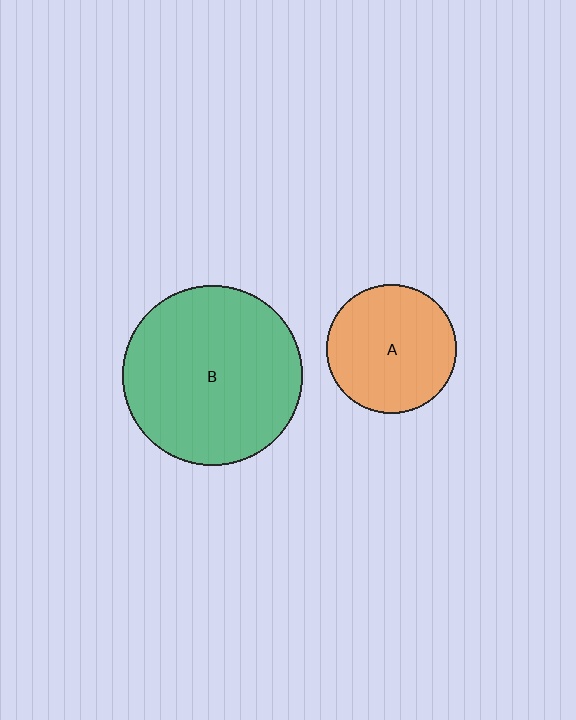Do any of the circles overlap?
No, none of the circles overlap.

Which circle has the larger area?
Circle B (green).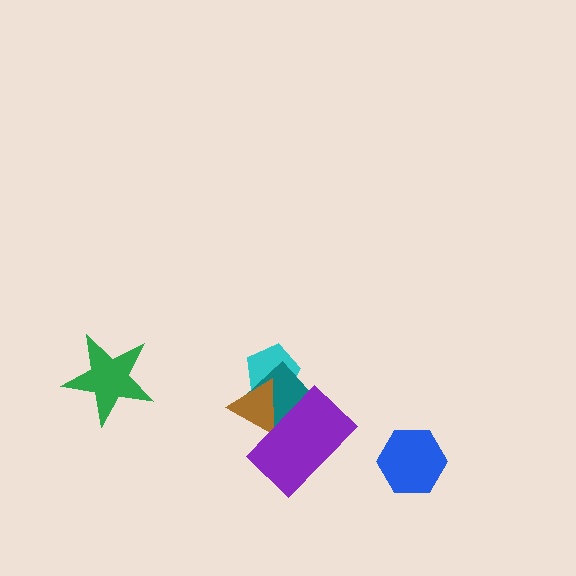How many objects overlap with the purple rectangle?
2 objects overlap with the purple rectangle.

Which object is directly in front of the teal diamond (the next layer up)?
The brown triangle is directly in front of the teal diamond.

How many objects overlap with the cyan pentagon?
2 objects overlap with the cyan pentagon.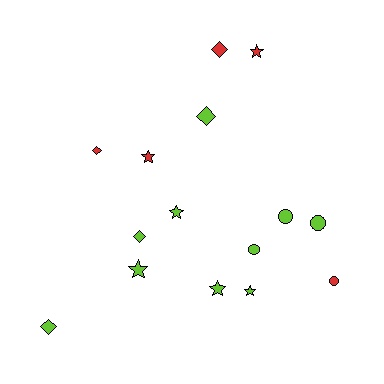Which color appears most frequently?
Lime, with 10 objects.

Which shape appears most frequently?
Star, with 6 objects.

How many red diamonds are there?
There are 2 red diamonds.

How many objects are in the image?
There are 15 objects.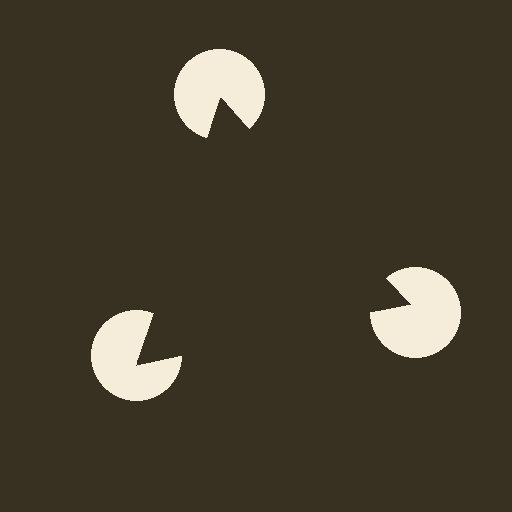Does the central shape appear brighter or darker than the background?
It typically appears slightly darker than the background, even though no actual brightness change is drawn.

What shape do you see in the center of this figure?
An illusory triangle — its edges are inferred from the aligned wedge cuts in the pac-man discs, not physically drawn.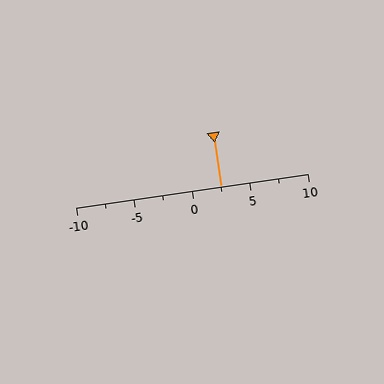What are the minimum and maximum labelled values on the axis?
The axis runs from -10 to 10.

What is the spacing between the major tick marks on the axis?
The major ticks are spaced 5 apart.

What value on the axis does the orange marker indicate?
The marker indicates approximately 2.5.